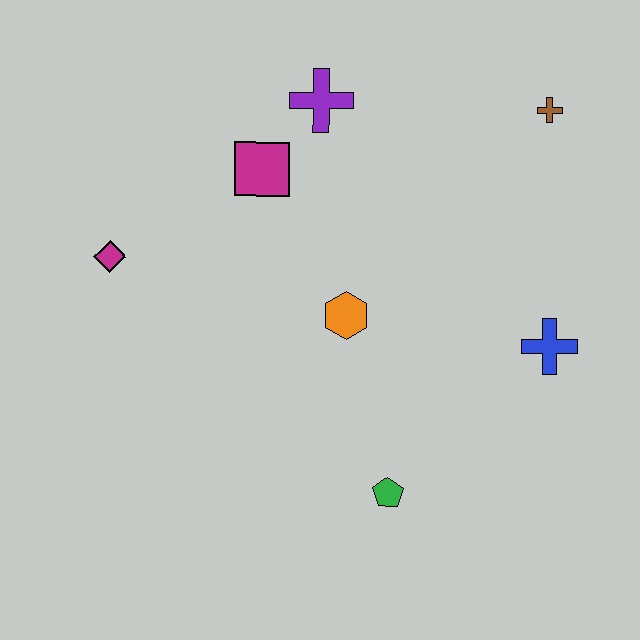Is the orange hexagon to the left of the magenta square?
No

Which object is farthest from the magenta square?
The green pentagon is farthest from the magenta square.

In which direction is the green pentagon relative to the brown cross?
The green pentagon is below the brown cross.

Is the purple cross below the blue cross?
No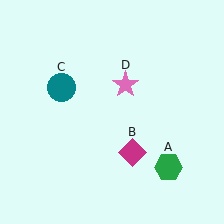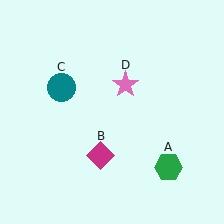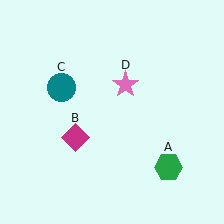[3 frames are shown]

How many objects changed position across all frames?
1 object changed position: magenta diamond (object B).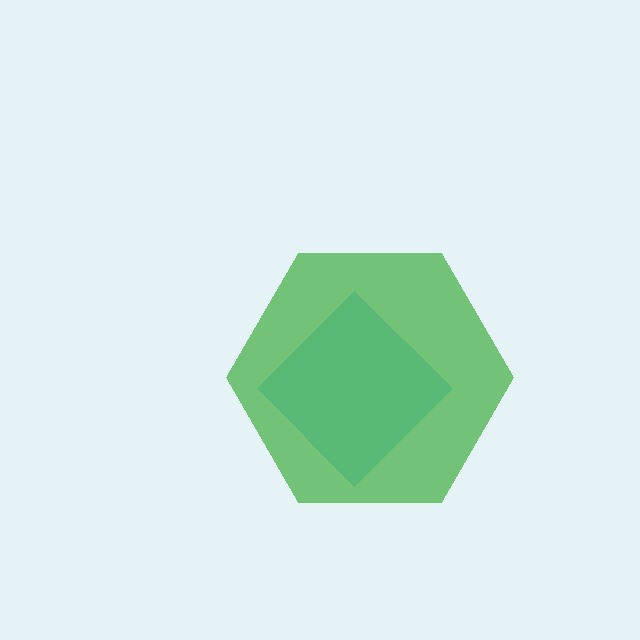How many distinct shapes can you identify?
There are 2 distinct shapes: a cyan diamond, a green hexagon.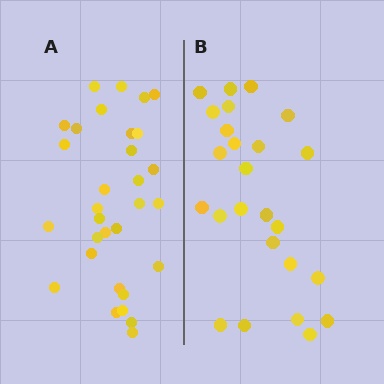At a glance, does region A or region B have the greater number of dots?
Region A (the left region) has more dots.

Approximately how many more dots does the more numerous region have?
Region A has about 6 more dots than region B.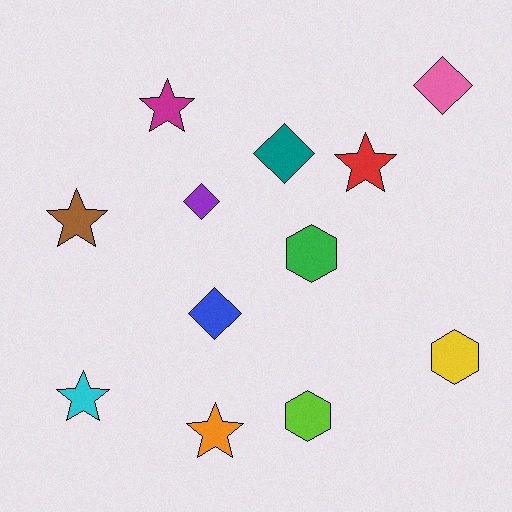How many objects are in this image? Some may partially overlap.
There are 12 objects.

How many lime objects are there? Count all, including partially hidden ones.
There is 1 lime object.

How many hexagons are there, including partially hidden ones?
There are 3 hexagons.